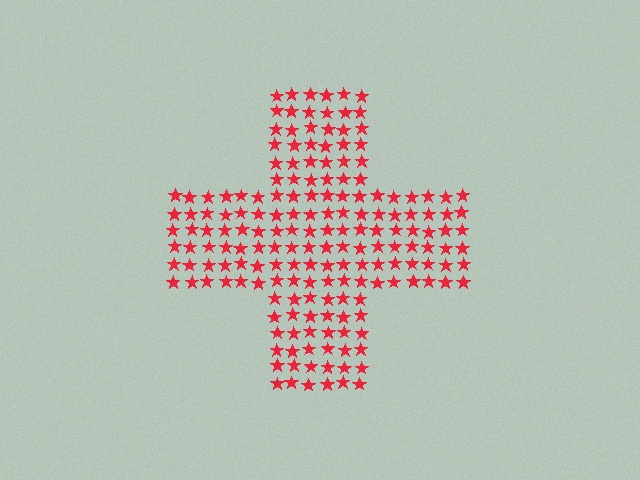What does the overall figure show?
The overall figure shows a cross.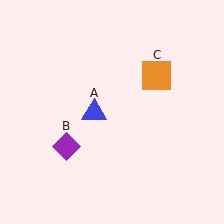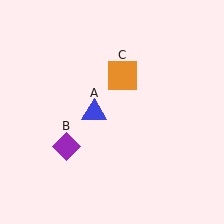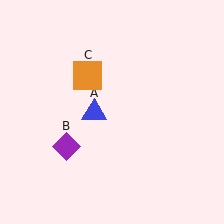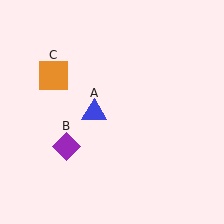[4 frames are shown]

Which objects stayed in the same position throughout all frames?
Blue triangle (object A) and purple diamond (object B) remained stationary.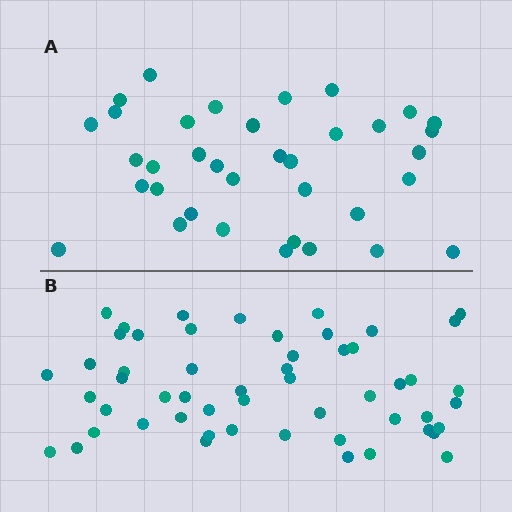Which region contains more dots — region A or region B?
Region B (the bottom region) has more dots.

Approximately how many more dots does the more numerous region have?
Region B has approximately 20 more dots than region A.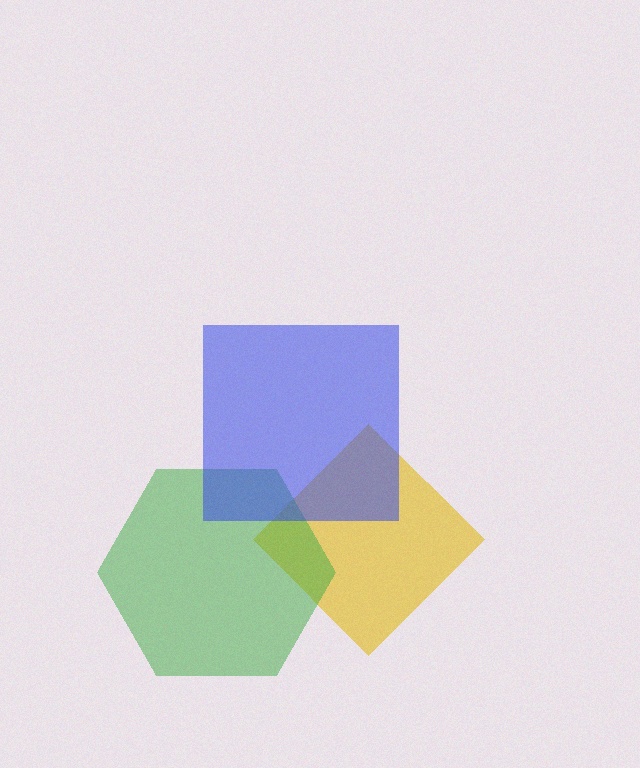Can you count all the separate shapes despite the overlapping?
Yes, there are 3 separate shapes.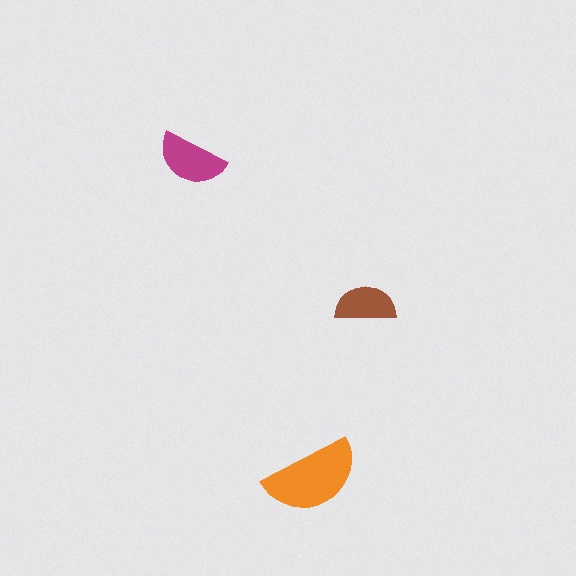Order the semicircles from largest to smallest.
the orange one, the magenta one, the brown one.